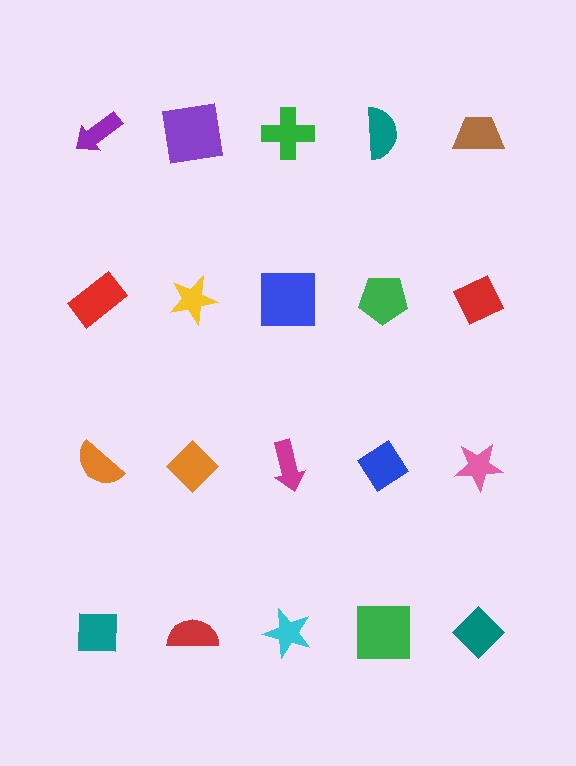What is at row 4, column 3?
A cyan star.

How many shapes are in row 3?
5 shapes.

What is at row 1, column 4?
A teal semicircle.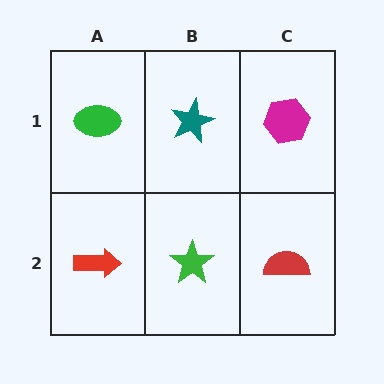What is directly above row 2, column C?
A magenta hexagon.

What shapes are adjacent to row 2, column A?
A green ellipse (row 1, column A), a green star (row 2, column B).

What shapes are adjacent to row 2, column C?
A magenta hexagon (row 1, column C), a green star (row 2, column B).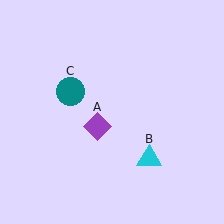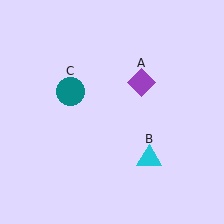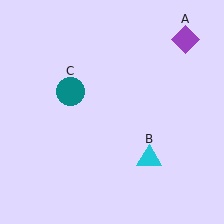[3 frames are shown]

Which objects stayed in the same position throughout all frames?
Cyan triangle (object B) and teal circle (object C) remained stationary.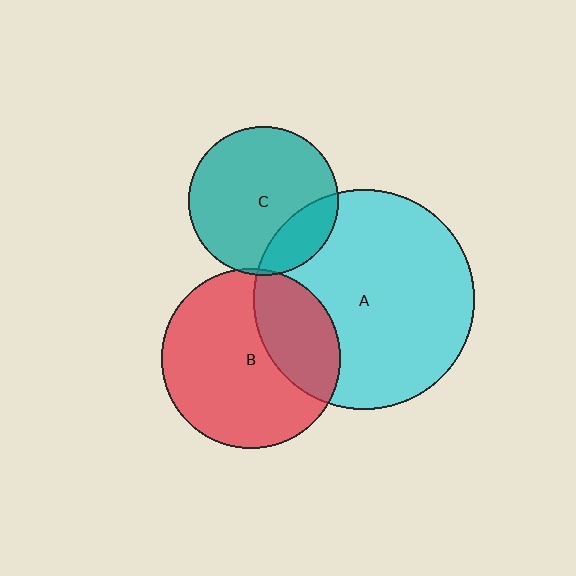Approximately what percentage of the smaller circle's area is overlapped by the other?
Approximately 30%.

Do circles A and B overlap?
Yes.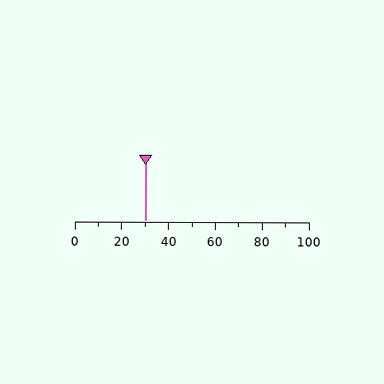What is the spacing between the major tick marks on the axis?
The major ticks are spaced 20 apart.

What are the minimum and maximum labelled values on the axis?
The axis runs from 0 to 100.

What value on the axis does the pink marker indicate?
The marker indicates approximately 30.